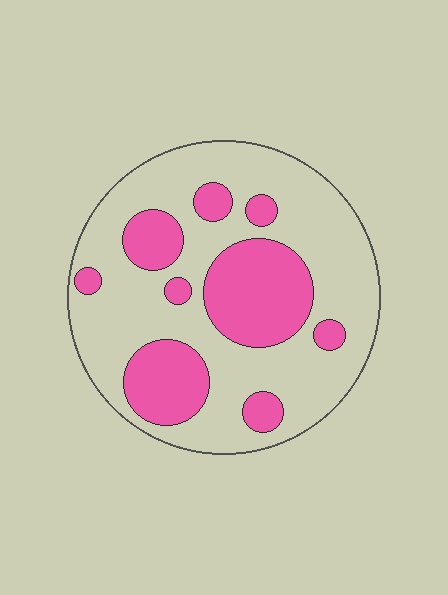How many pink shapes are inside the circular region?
9.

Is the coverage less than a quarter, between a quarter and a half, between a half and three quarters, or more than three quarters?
Between a quarter and a half.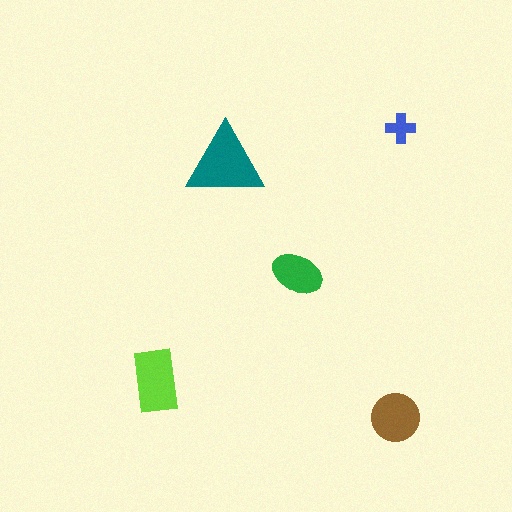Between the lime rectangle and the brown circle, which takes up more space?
The lime rectangle.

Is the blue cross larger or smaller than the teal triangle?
Smaller.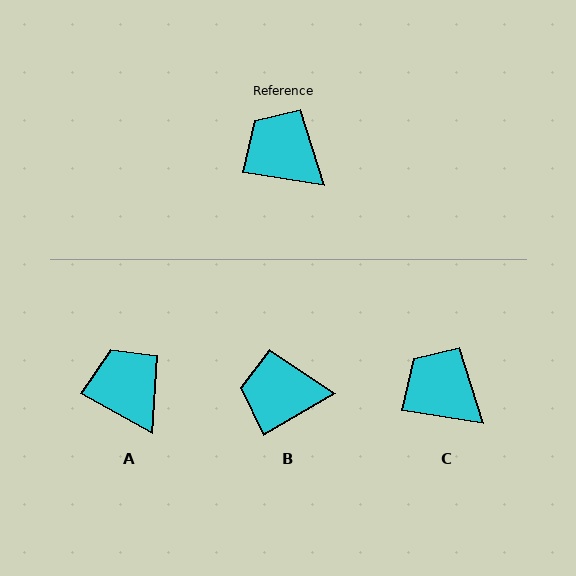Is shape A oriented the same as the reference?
No, it is off by about 21 degrees.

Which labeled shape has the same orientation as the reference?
C.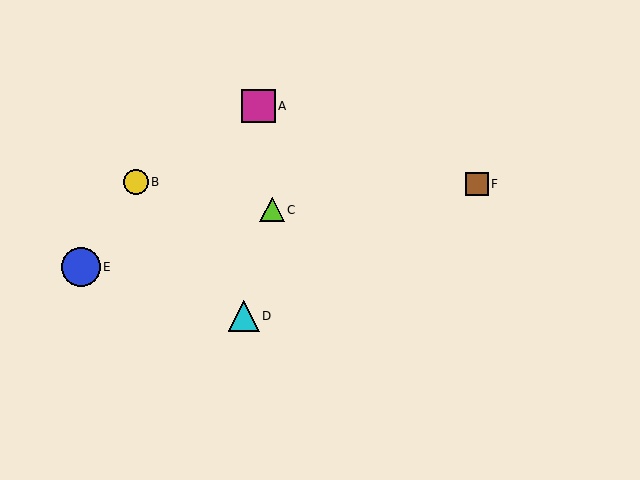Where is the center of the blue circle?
The center of the blue circle is at (81, 267).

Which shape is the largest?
The blue circle (labeled E) is the largest.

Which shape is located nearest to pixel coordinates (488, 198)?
The brown square (labeled F) at (477, 184) is nearest to that location.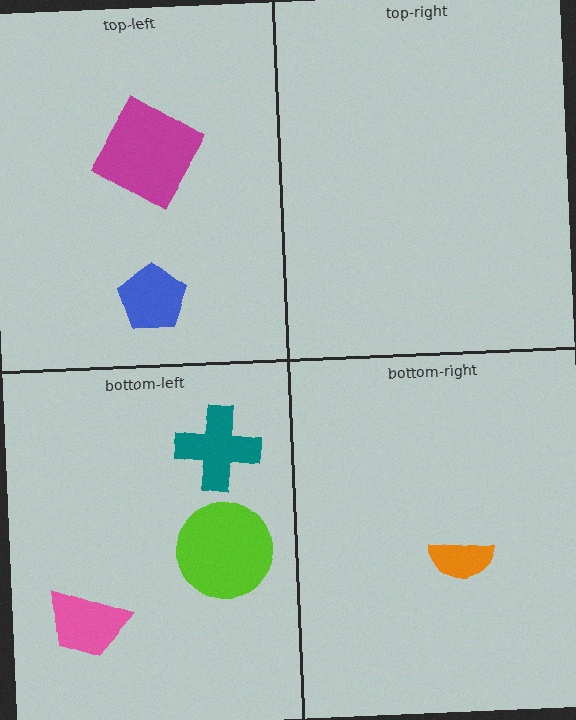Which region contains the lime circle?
The bottom-left region.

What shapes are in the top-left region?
The blue pentagon, the magenta square.